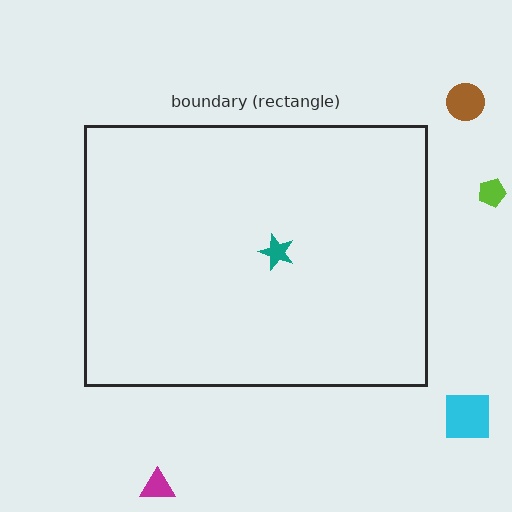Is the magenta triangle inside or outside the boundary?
Outside.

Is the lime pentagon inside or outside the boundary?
Outside.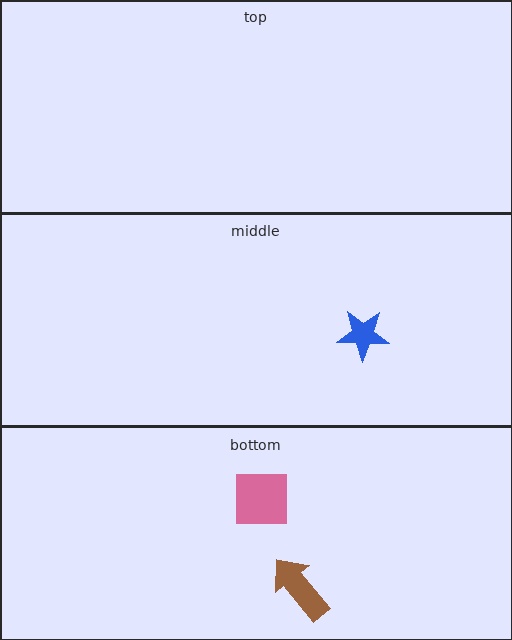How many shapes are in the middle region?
1.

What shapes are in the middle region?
The blue star.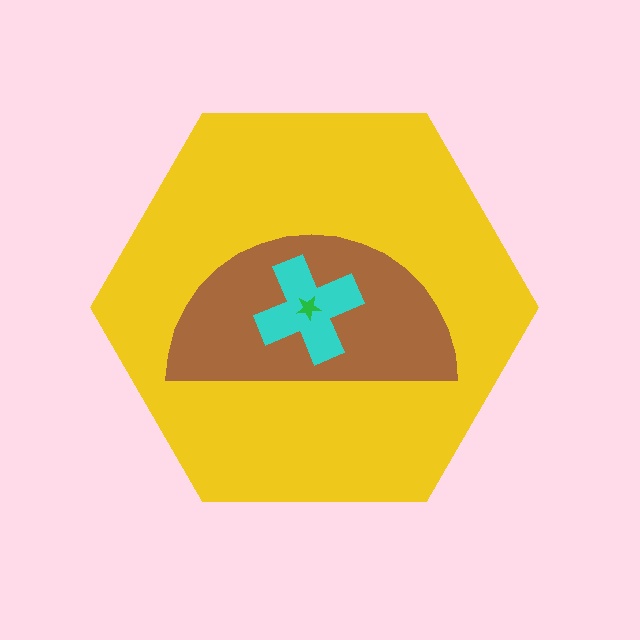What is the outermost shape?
The yellow hexagon.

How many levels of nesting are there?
4.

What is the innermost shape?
The green star.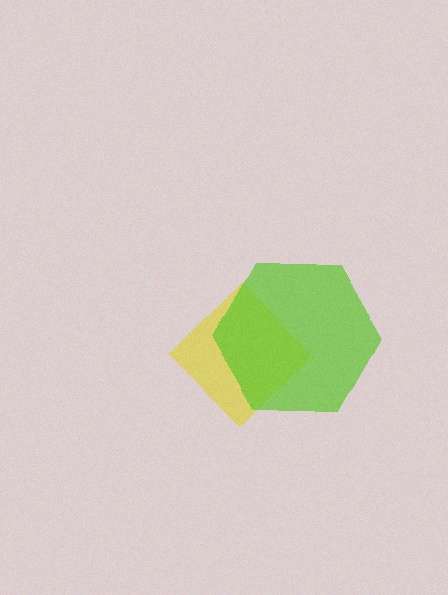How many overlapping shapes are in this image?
There are 2 overlapping shapes in the image.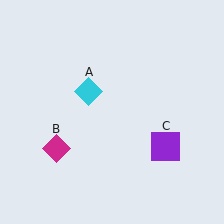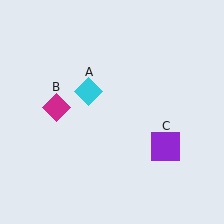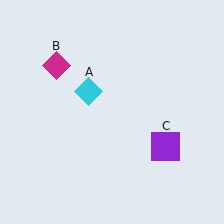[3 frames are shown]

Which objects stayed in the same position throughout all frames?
Cyan diamond (object A) and purple square (object C) remained stationary.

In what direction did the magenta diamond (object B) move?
The magenta diamond (object B) moved up.